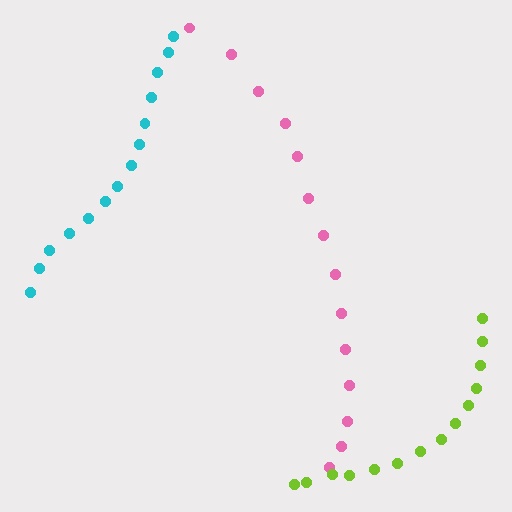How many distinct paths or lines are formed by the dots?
There are 3 distinct paths.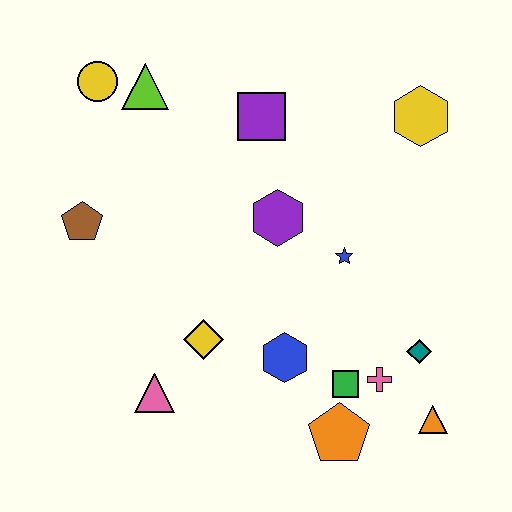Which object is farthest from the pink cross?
The yellow circle is farthest from the pink cross.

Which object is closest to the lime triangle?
The yellow circle is closest to the lime triangle.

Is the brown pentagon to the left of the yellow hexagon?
Yes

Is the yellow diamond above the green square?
Yes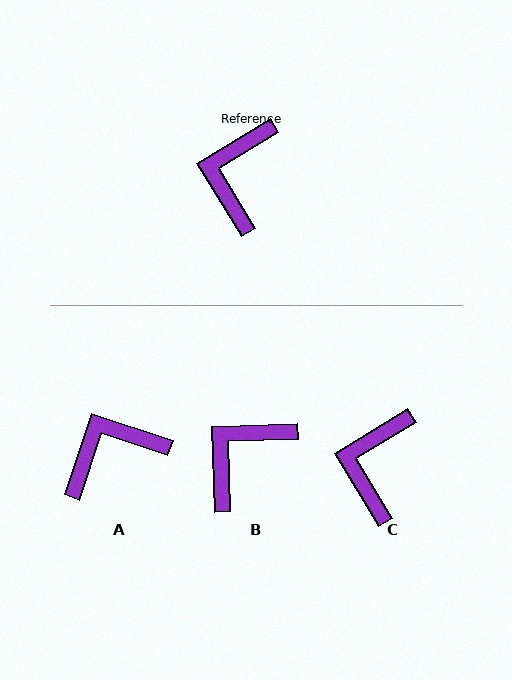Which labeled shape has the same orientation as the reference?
C.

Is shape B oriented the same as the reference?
No, it is off by about 29 degrees.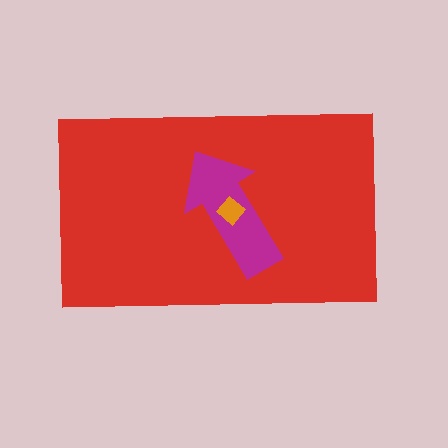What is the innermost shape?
The orange diamond.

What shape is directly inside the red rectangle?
The magenta arrow.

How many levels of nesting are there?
3.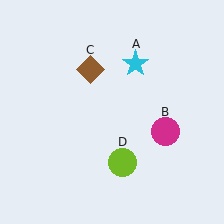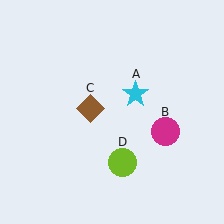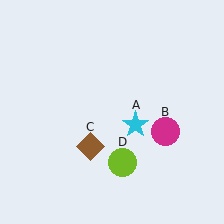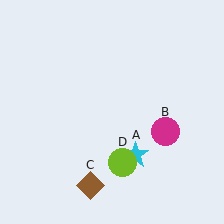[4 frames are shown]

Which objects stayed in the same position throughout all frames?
Magenta circle (object B) and lime circle (object D) remained stationary.